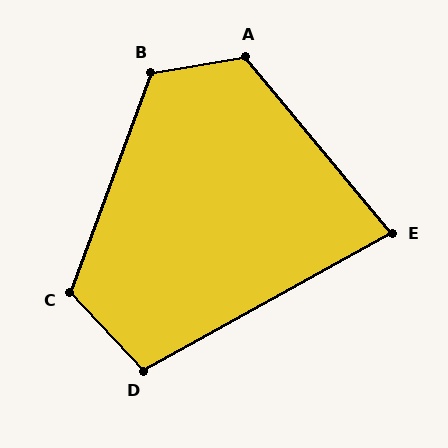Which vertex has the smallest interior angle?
E, at approximately 79 degrees.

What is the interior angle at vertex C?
Approximately 117 degrees (obtuse).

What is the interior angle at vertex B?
Approximately 119 degrees (obtuse).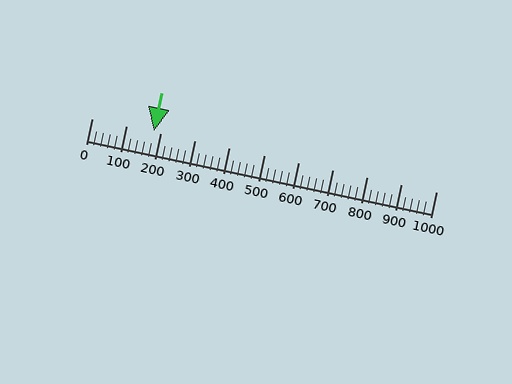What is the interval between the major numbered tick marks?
The major tick marks are spaced 100 units apart.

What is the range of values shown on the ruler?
The ruler shows values from 0 to 1000.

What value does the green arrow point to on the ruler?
The green arrow points to approximately 180.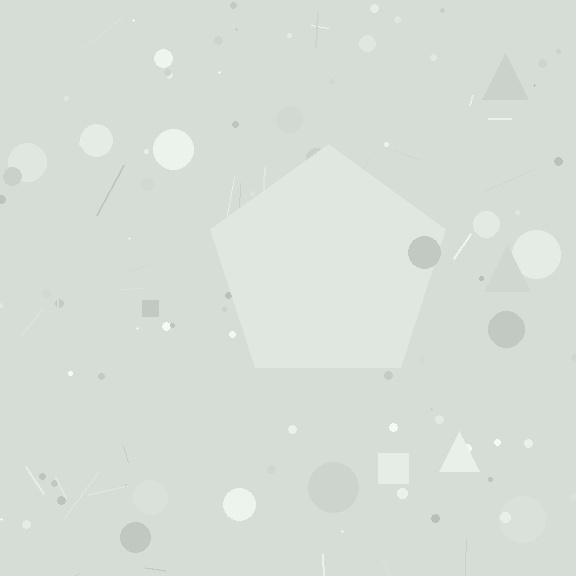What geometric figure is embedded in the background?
A pentagon is embedded in the background.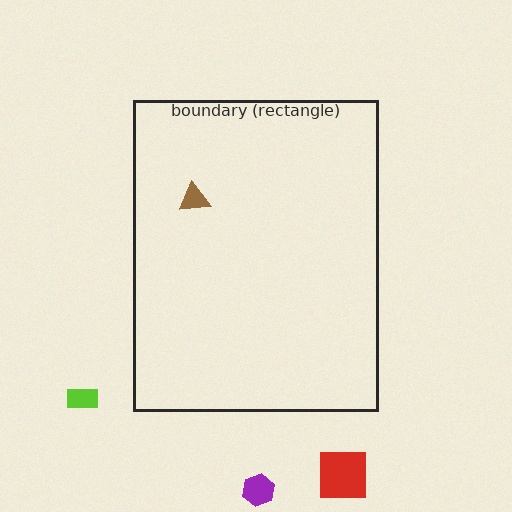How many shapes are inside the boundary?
1 inside, 3 outside.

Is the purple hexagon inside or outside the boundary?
Outside.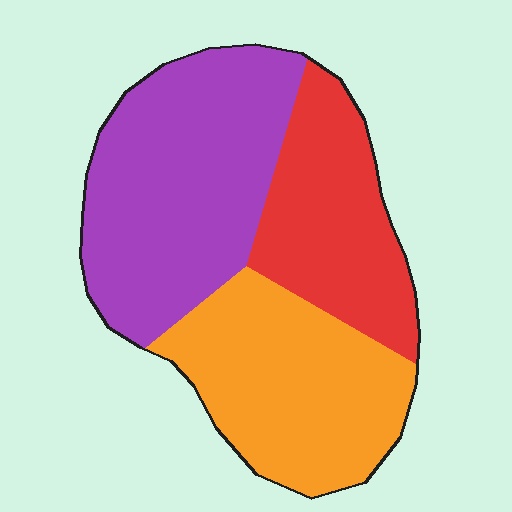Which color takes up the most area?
Purple, at roughly 40%.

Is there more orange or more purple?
Purple.